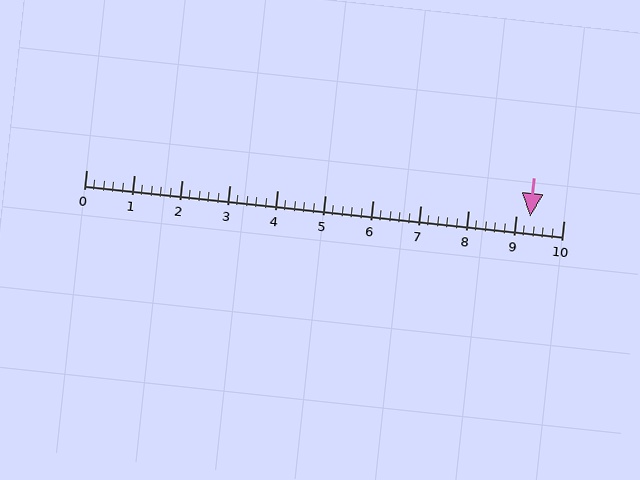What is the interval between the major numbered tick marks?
The major tick marks are spaced 1 units apart.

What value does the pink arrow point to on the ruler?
The pink arrow points to approximately 9.3.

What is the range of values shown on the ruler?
The ruler shows values from 0 to 10.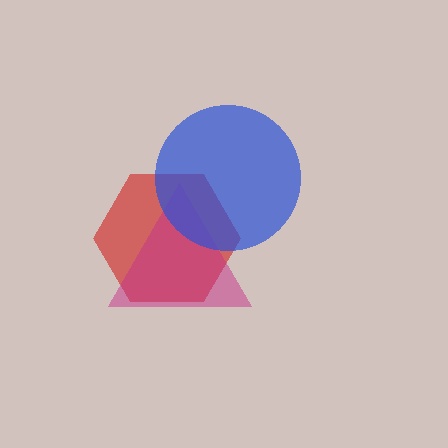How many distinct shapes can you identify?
There are 3 distinct shapes: a red hexagon, a magenta triangle, a blue circle.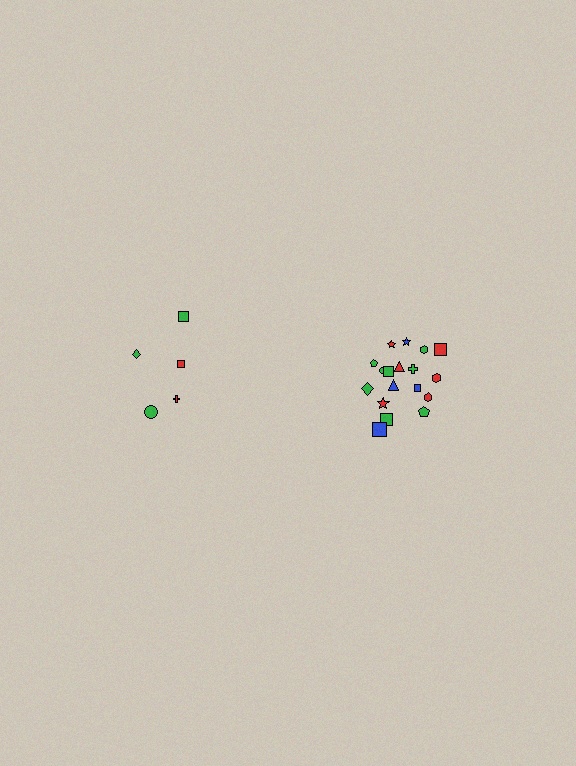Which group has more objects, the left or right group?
The right group.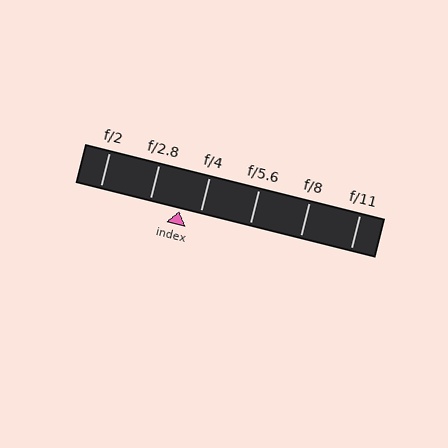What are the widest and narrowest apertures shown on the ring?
The widest aperture shown is f/2 and the narrowest is f/11.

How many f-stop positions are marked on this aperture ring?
There are 6 f-stop positions marked.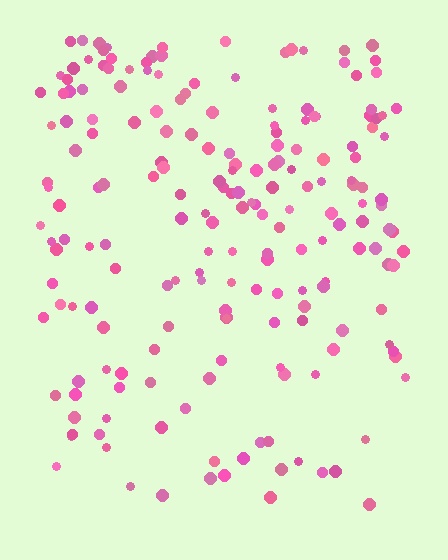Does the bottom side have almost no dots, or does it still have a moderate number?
Still a moderate number, just noticeably fewer than the top.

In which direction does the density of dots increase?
From bottom to top, with the top side densest.